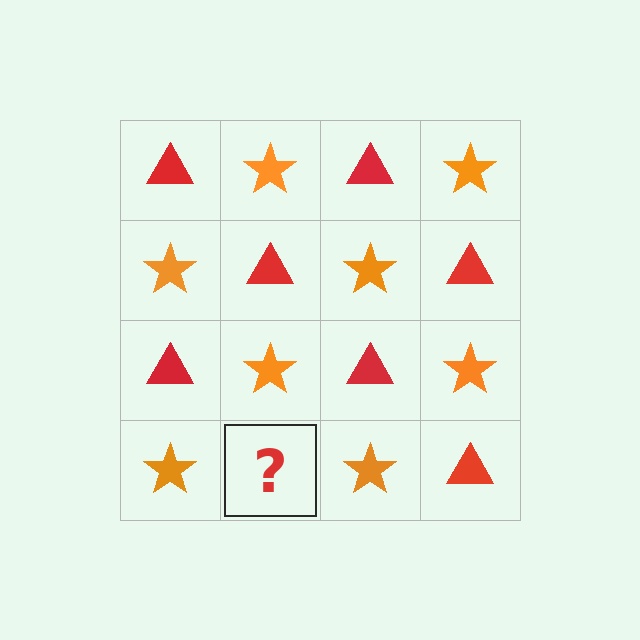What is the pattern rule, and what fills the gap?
The rule is that it alternates red triangle and orange star in a checkerboard pattern. The gap should be filled with a red triangle.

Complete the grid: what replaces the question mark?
The question mark should be replaced with a red triangle.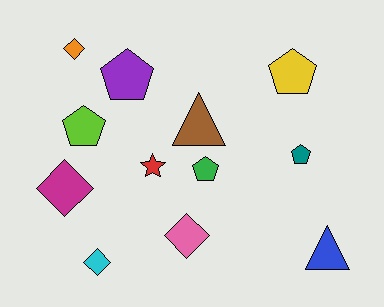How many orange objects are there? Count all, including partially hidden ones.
There is 1 orange object.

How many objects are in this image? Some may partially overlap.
There are 12 objects.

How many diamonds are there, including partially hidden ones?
There are 4 diamonds.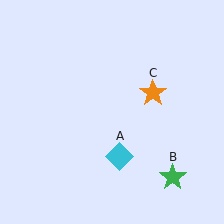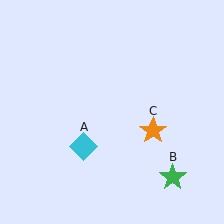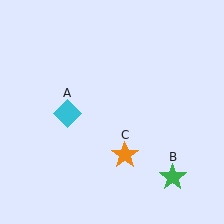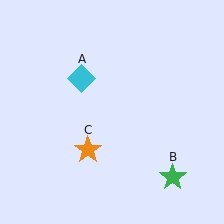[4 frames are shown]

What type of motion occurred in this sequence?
The cyan diamond (object A), orange star (object C) rotated clockwise around the center of the scene.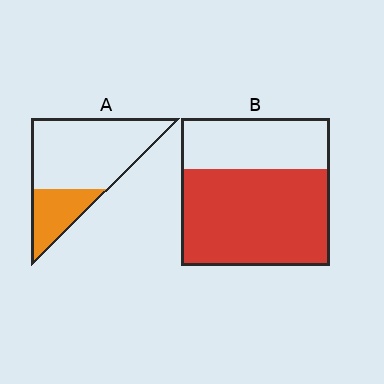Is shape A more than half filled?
No.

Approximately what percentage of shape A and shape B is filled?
A is approximately 25% and B is approximately 65%.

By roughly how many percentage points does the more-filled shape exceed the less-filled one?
By roughly 40 percentage points (B over A).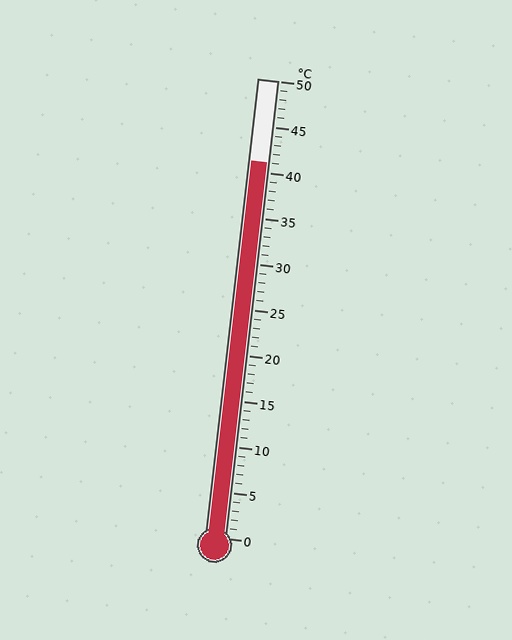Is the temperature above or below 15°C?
The temperature is above 15°C.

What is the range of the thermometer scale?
The thermometer scale ranges from 0°C to 50°C.